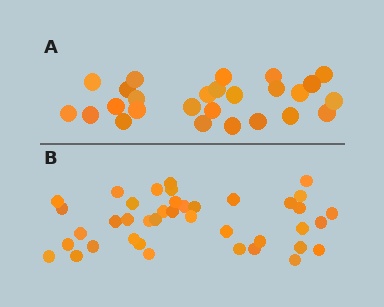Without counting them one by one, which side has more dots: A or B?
Region B (the bottom region) has more dots.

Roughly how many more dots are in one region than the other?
Region B has approximately 15 more dots than region A.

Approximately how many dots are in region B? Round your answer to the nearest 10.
About 40 dots.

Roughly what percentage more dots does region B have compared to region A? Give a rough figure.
About 55% more.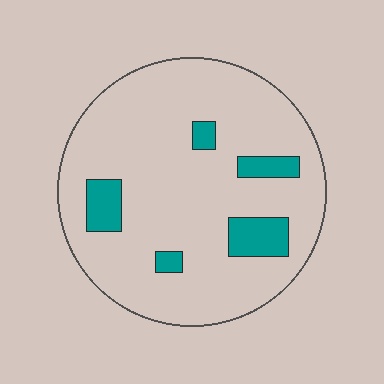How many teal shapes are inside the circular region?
5.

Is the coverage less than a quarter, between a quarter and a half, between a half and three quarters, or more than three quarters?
Less than a quarter.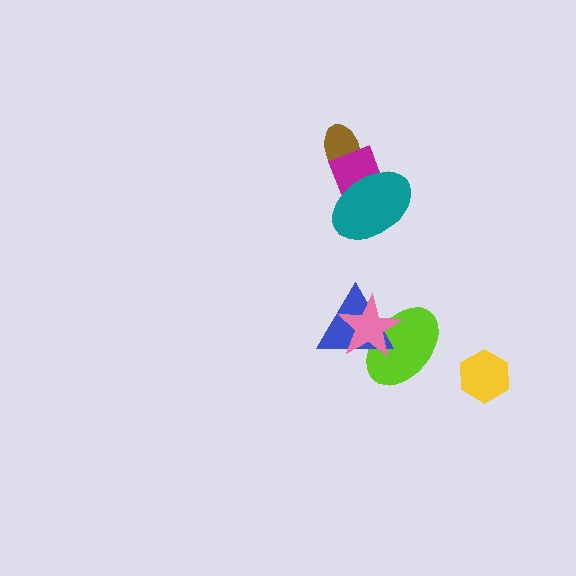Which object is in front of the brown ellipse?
The magenta diamond is in front of the brown ellipse.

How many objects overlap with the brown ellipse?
1 object overlaps with the brown ellipse.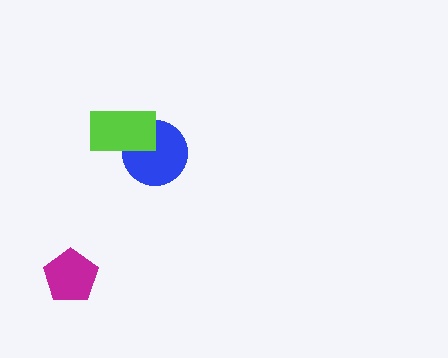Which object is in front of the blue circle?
The lime rectangle is in front of the blue circle.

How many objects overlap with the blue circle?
1 object overlaps with the blue circle.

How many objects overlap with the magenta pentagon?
0 objects overlap with the magenta pentagon.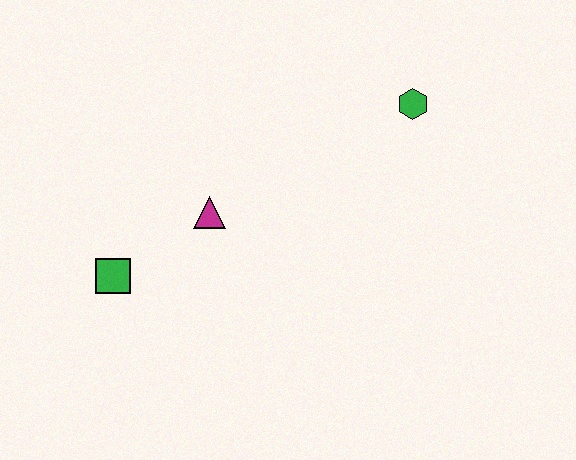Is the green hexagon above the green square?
Yes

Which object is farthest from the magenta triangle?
The green hexagon is farthest from the magenta triangle.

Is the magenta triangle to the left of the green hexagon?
Yes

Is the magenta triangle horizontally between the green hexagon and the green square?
Yes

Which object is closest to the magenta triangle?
The green square is closest to the magenta triangle.